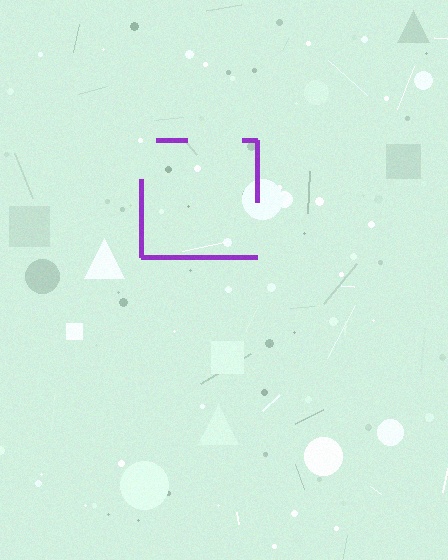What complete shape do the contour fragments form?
The contour fragments form a square.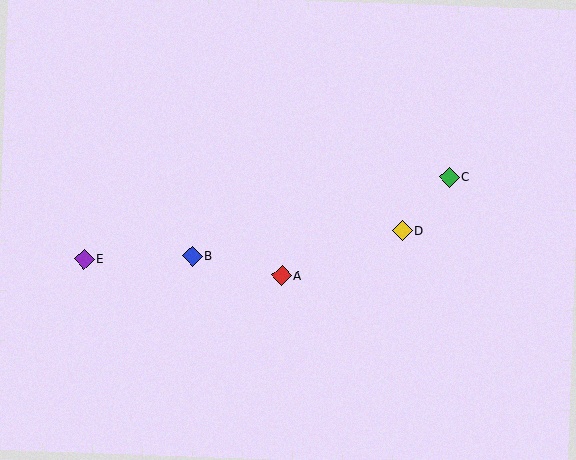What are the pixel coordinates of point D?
Point D is at (402, 230).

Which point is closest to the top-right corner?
Point C is closest to the top-right corner.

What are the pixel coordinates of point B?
Point B is at (192, 256).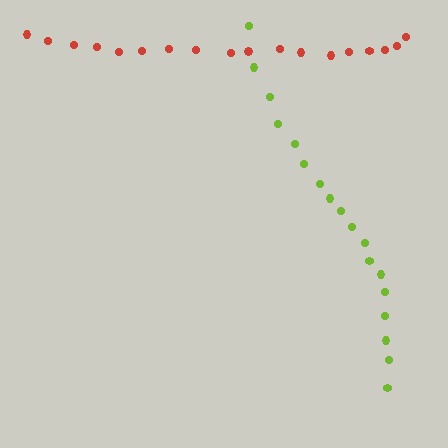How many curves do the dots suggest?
There are 2 distinct paths.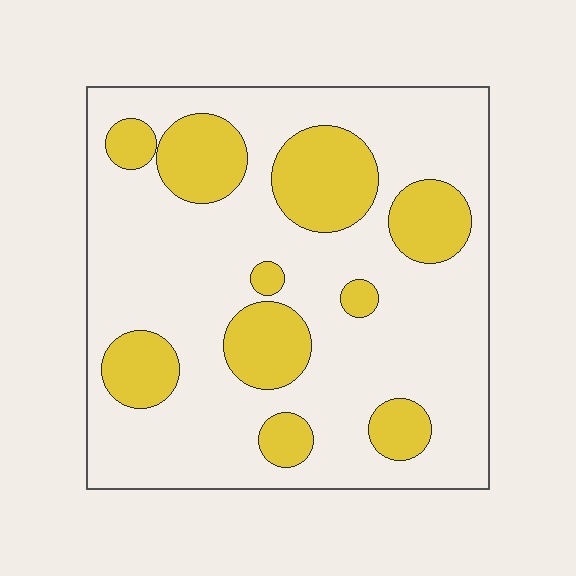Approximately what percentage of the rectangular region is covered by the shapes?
Approximately 25%.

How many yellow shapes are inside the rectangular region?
10.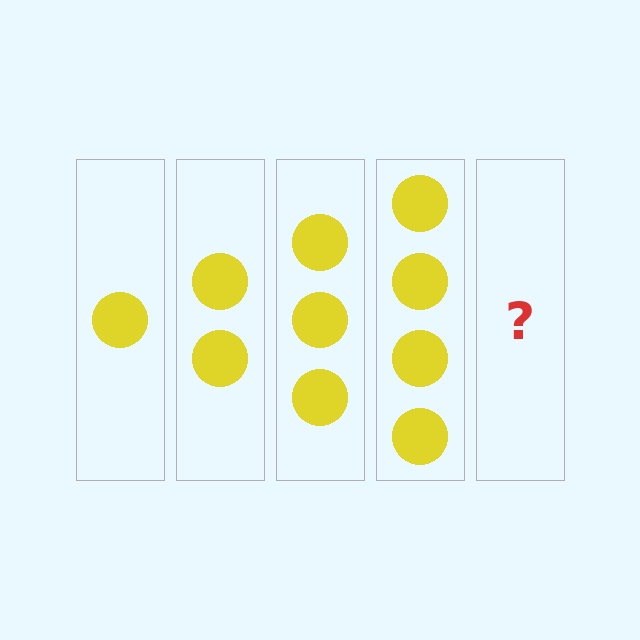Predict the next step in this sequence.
The next step is 5 circles.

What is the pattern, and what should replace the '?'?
The pattern is that each step adds one more circle. The '?' should be 5 circles.